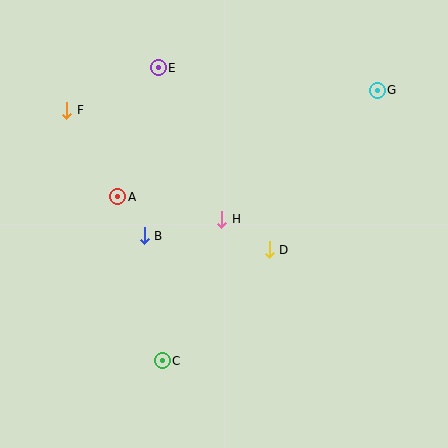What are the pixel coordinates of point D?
Point D is at (269, 250).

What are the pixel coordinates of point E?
Point E is at (158, 68).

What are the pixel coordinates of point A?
Point A is at (118, 197).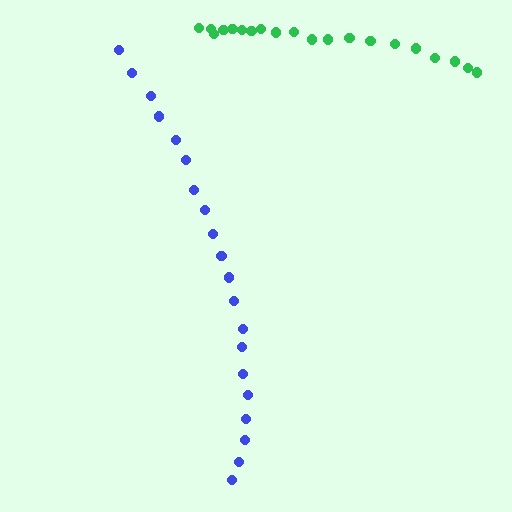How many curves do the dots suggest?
There are 2 distinct paths.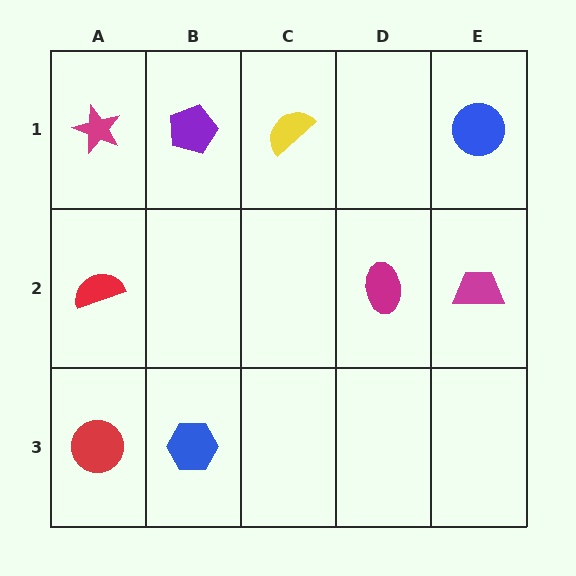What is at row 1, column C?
A yellow semicircle.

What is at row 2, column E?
A magenta trapezoid.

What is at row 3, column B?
A blue hexagon.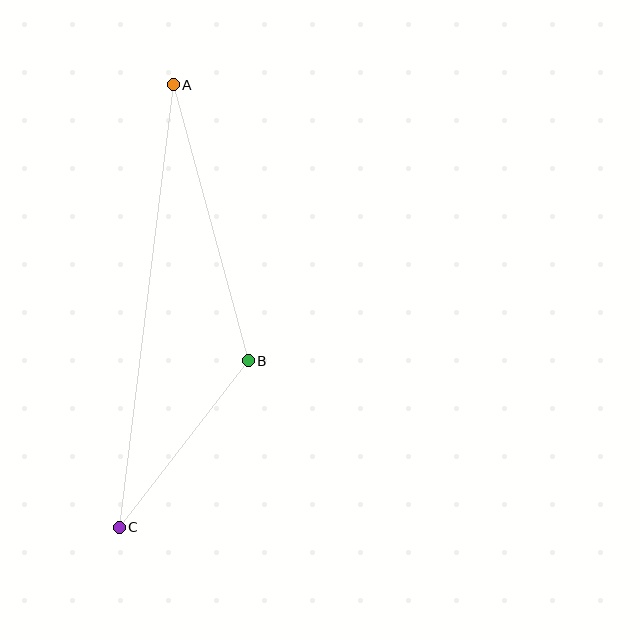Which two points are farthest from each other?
Points A and C are farthest from each other.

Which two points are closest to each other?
Points B and C are closest to each other.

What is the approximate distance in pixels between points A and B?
The distance between A and B is approximately 286 pixels.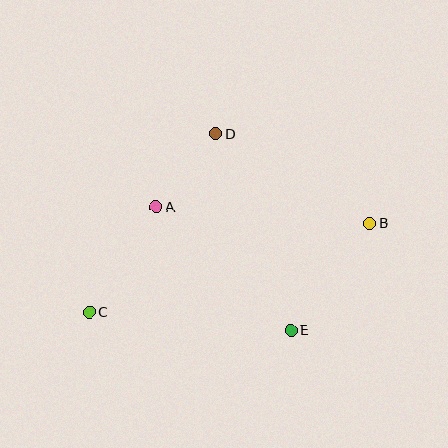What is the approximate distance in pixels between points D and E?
The distance between D and E is approximately 211 pixels.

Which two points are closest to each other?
Points A and D are closest to each other.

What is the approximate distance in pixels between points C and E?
The distance between C and E is approximately 203 pixels.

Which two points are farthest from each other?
Points B and C are farthest from each other.